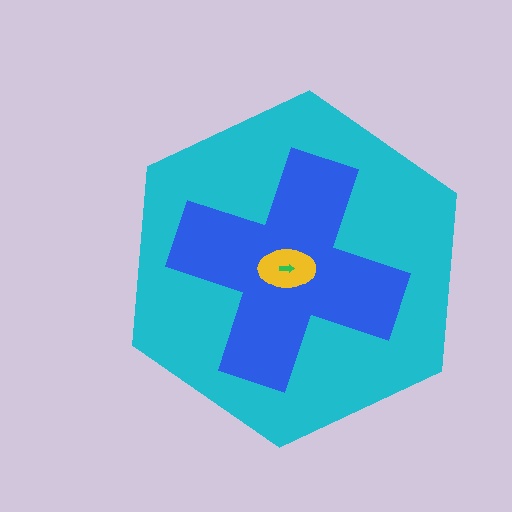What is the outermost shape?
The cyan hexagon.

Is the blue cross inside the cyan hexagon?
Yes.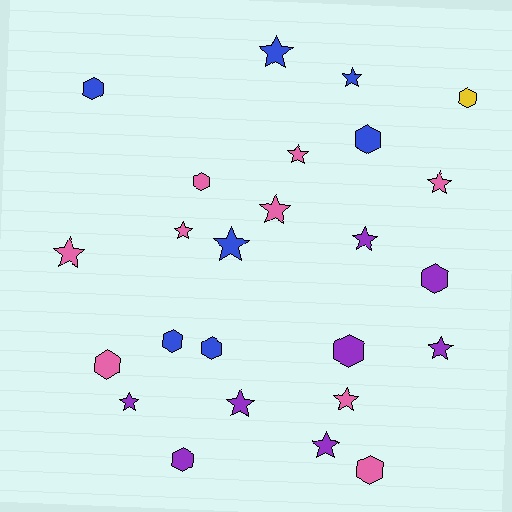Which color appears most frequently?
Pink, with 9 objects.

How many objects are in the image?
There are 25 objects.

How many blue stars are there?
There are 3 blue stars.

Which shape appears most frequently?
Star, with 14 objects.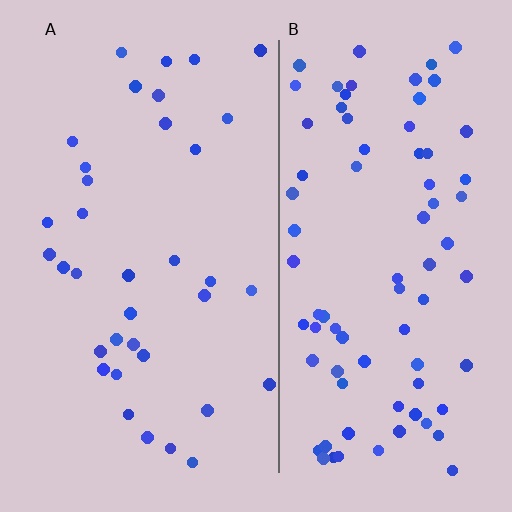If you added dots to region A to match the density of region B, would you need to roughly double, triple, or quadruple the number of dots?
Approximately double.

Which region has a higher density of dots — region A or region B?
B (the right).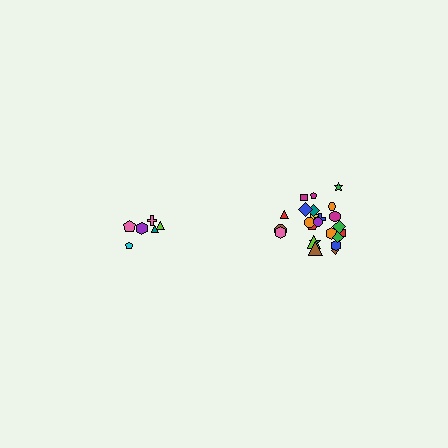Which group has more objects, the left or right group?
The right group.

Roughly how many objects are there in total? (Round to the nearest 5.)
Roughly 30 objects in total.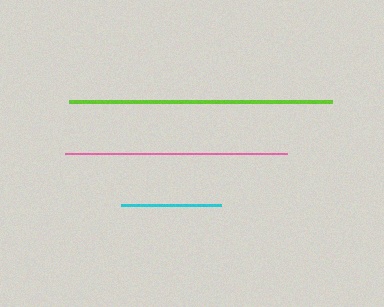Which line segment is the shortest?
The cyan line is the shortest at approximately 100 pixels.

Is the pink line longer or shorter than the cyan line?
The pink line is longer than the cyan line.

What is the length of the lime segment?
The lime segment is approximately 262 pixels long.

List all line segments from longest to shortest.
From longest to shortest: lime, pink, cyan.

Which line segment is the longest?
The lime line is the longest at approximately 262 pixels.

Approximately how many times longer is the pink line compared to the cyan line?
The pink line is approximately 2.2 times the length of the cyan line.